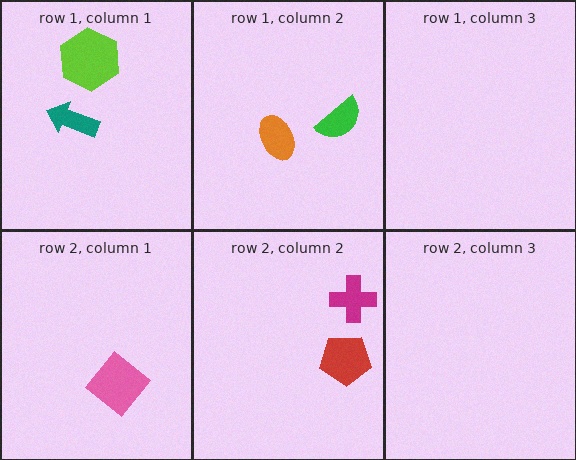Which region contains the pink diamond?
The row 2, column 1 region.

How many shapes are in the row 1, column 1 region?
2.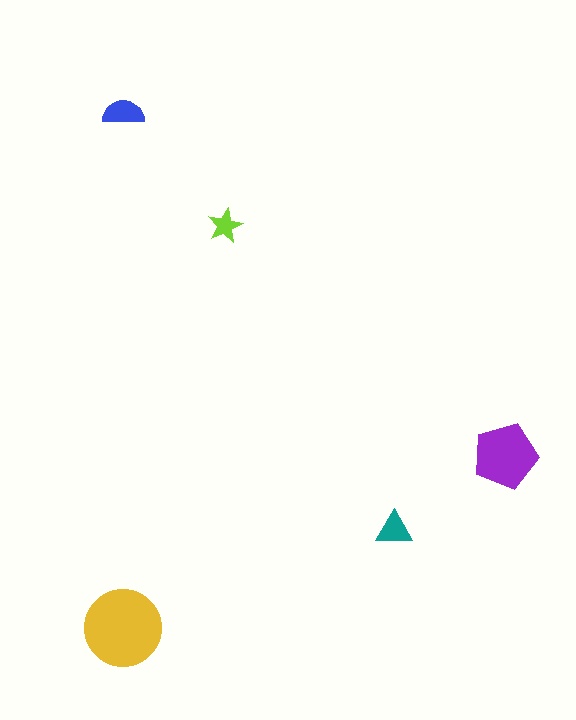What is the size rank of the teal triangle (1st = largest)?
4th.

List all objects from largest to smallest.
The yellow circle, the purple pentagon, the blue semicircle, the teal triangle, the lime star.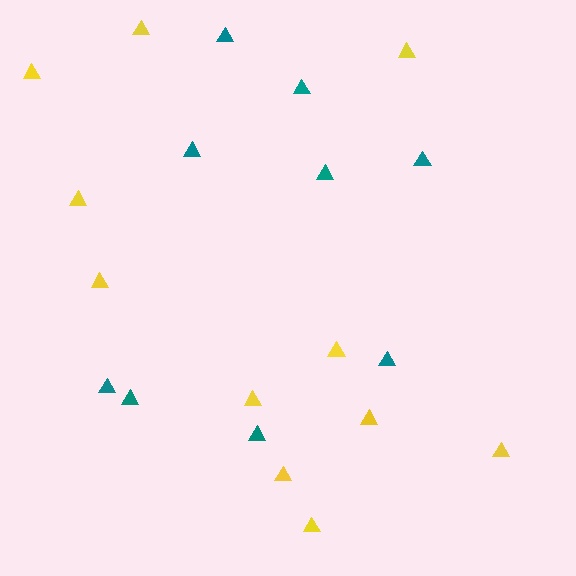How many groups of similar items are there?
There are 2 groups: one group of yellow triangles (11) and one group of teal triangles (9).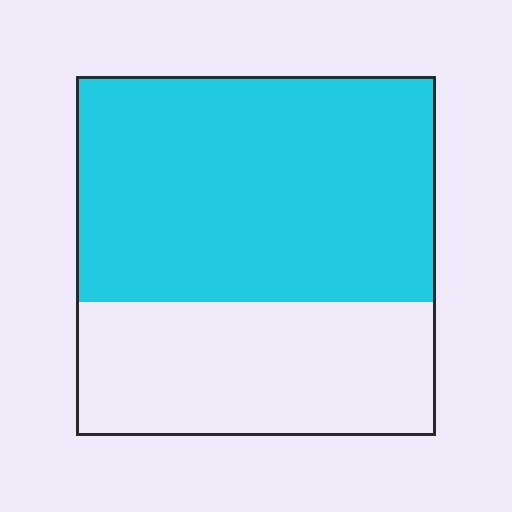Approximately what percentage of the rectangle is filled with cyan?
Approximately 65%.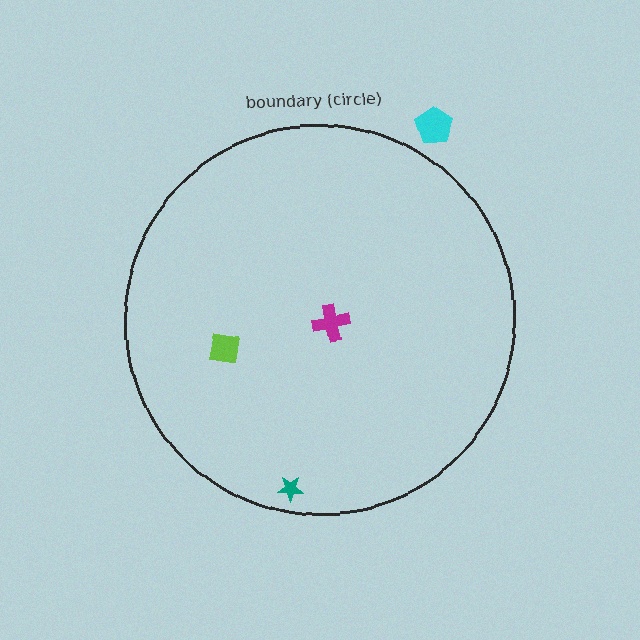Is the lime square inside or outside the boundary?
Inside.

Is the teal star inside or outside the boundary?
Inside.